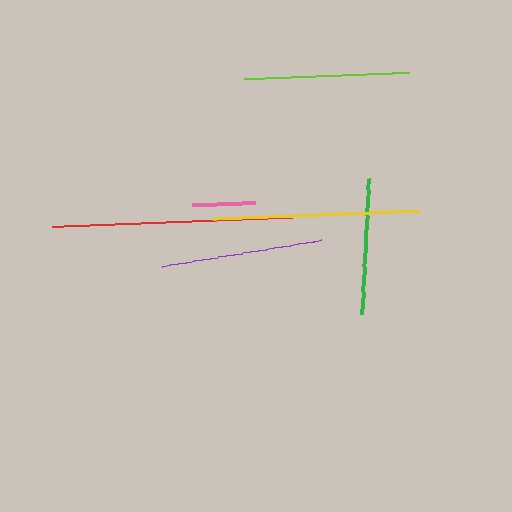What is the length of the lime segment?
The lime segment is approximately 165 pixels long.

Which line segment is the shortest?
The pink line is the shortest at approximately 63 pixels.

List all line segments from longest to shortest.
From longest to shortest: red, yellow, lime, purple, green, pink.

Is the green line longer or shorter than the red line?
The red line is longer than the green line.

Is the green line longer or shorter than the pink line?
The green line is longer than the pink line.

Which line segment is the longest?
The red line is the longest at approximately 240 pixels.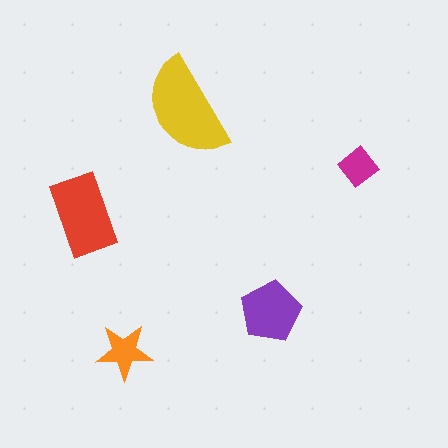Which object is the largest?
The yellow semicircle.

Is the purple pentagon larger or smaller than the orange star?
Larger.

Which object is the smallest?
The magenta diamond.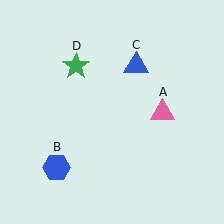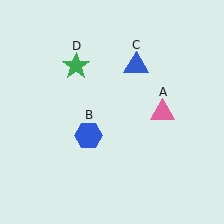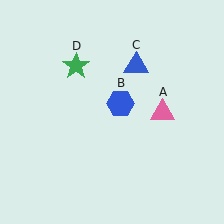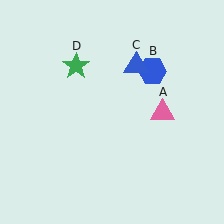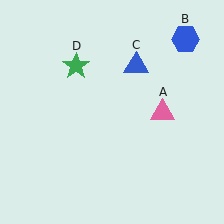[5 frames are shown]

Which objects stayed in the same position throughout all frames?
Pink triangle (object A) and blue triangle (object C) and green star (object D) remained stationary.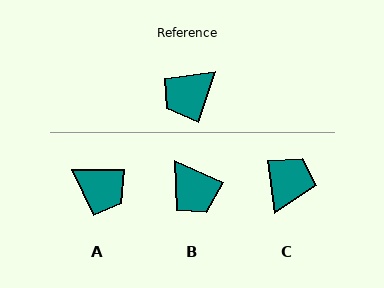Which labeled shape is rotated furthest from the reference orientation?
C, about 155 degrees away.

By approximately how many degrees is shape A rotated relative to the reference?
Approximately 109 degrees counter-clockwise.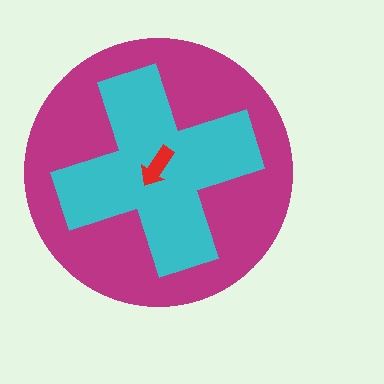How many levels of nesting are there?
3.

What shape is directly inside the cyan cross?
The red arrow.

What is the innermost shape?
The red arrow.